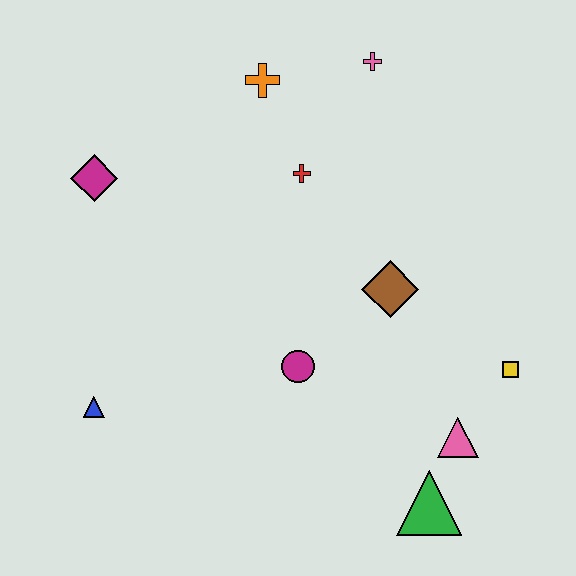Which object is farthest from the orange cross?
The green triangle is farthest from the orange cross.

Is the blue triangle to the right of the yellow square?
No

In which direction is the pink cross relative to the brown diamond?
The pink cross is above the brown diamond.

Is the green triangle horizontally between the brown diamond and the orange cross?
No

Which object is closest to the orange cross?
The red cross is closest to the orange cross.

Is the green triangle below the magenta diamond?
Yes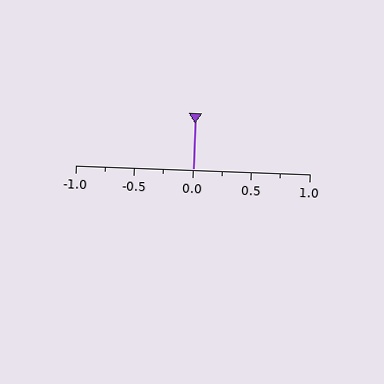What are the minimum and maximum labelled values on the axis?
The axis runs from -1.0 to 1.0.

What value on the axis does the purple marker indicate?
The marker indicates approximately 0.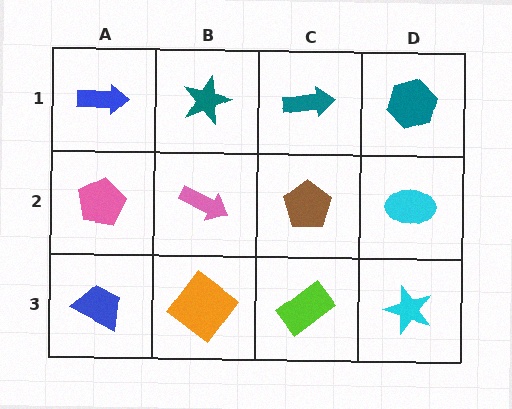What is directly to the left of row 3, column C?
An orange diamond.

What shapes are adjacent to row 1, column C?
A brown pentagon (row 2, column C), a teal star (row 1, column B), a teal hexagon (row 1, column D).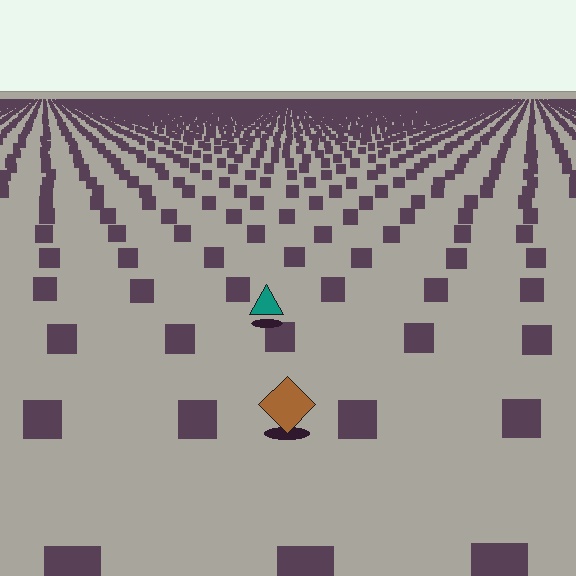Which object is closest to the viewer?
The brown diamond is closest. The texture marks near it are larger and more spread out.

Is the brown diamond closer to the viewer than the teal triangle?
Yes. The brown diamond is closer — you can tell from the texture gradient: the ground texture is coarser near it.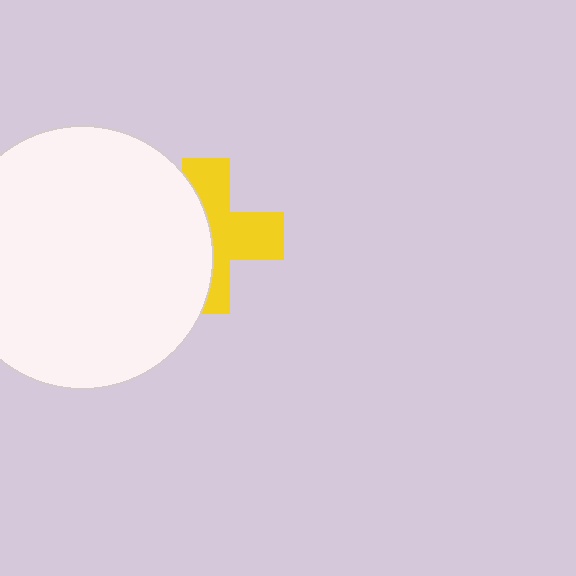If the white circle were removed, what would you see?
You would see the complete yellow cross.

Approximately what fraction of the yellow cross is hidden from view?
Roughly 48% of the yellow cross is hidden behind the white circle.